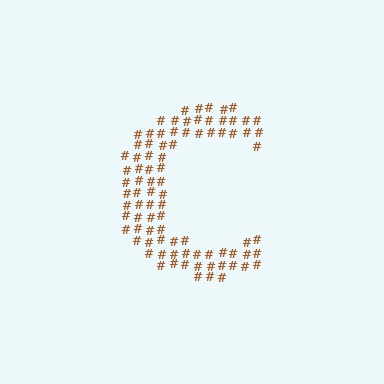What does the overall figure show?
The overall figure shows the letter C.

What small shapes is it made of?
It is made of small hash symbols.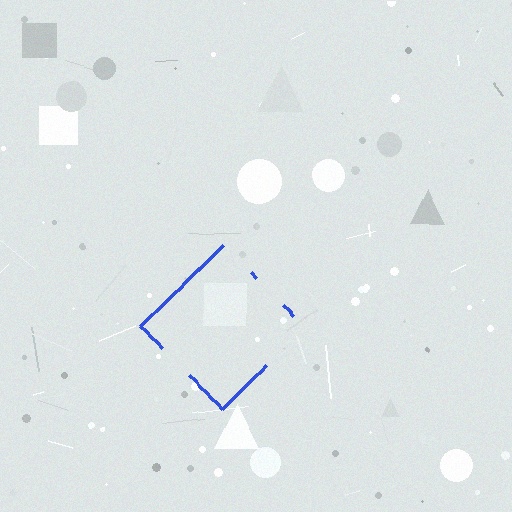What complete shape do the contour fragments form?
The contour fragments form a diamond.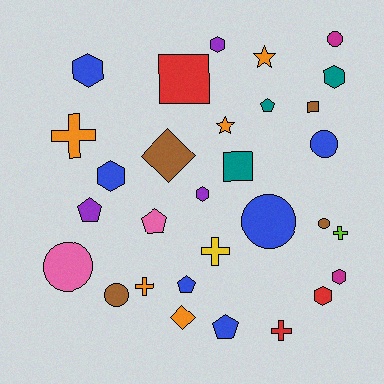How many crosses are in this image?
There are 5 crosses.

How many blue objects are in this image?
There are 6 blue objects.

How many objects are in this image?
There are 30 objects.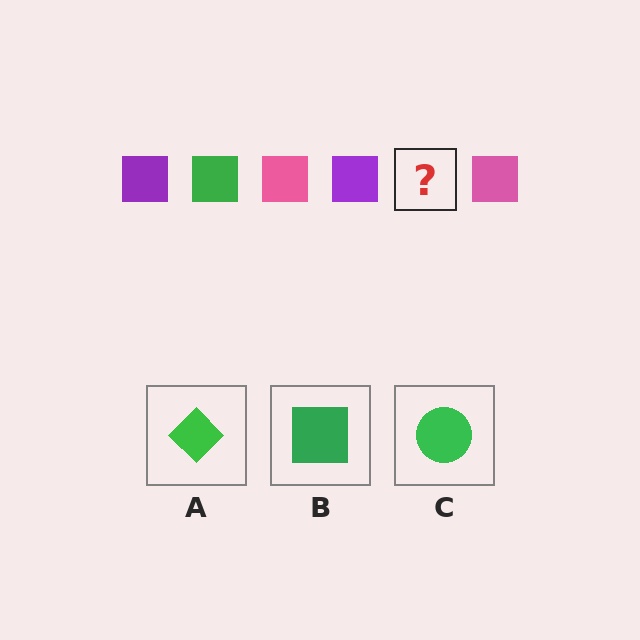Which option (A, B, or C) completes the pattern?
B.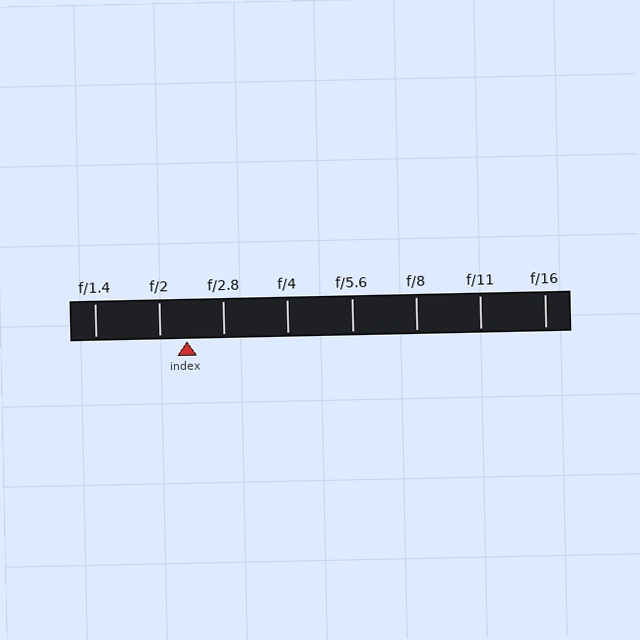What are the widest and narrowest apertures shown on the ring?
The widest aperture shown is f/1.4 and the narrowest is f/16.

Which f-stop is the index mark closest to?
The index mark is closest to f/2.